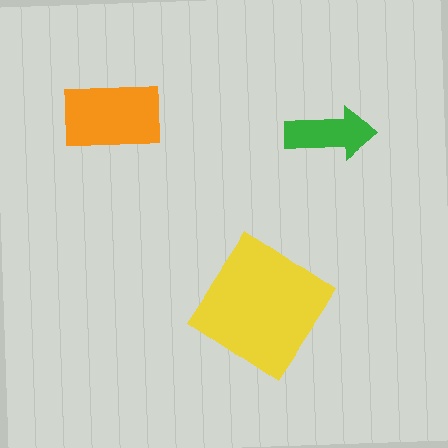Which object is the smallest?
The green arrow.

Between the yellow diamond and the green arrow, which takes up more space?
The yellow diamond.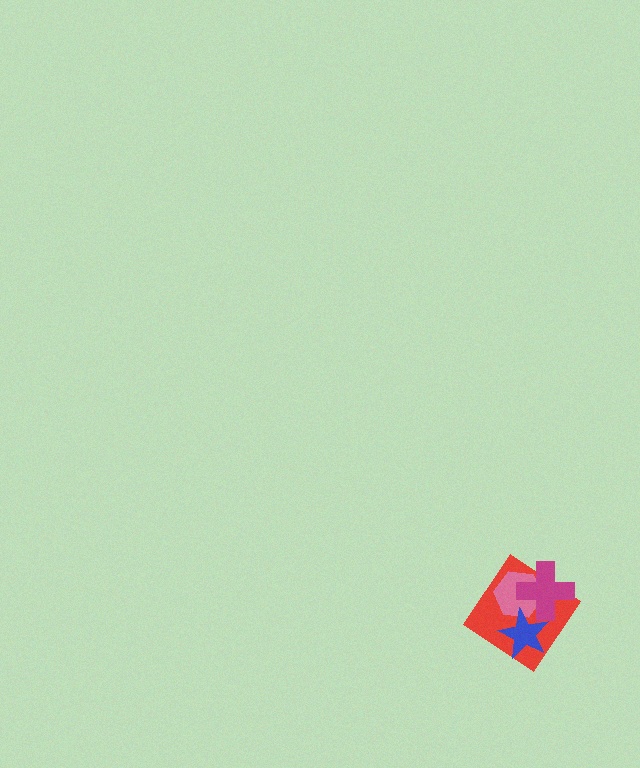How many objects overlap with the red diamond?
3 objects overlap with the red diamond.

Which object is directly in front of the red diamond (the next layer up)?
The pink hexagon is directly in front of the red diamond.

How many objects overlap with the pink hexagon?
3 objects overlap with the pink hexagon.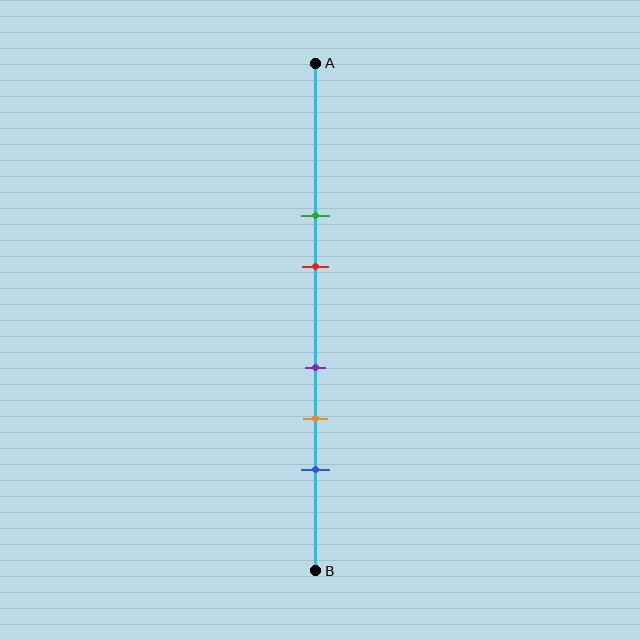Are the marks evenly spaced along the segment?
No, the marks are not evenly spaced.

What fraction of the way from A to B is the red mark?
The red mark is approximately 40% (0.4) of the way from A to B.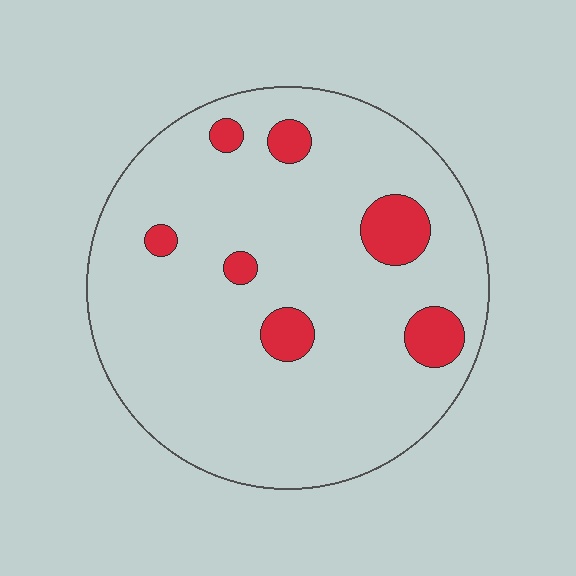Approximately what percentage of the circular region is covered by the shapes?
Approximately 10%.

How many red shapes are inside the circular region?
7.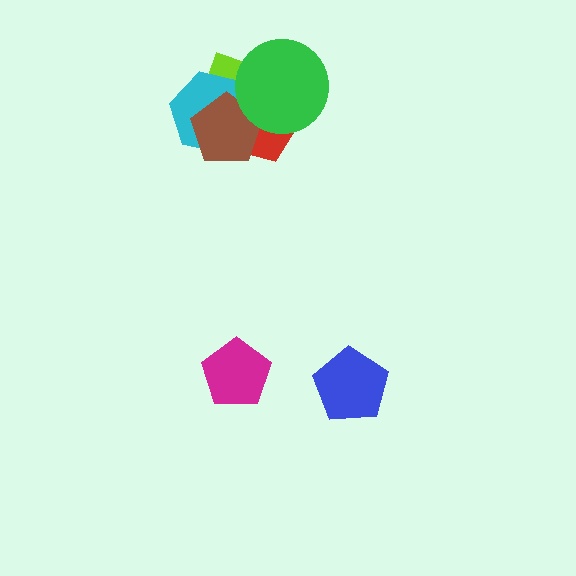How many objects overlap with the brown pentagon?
4 objects overlap with the brown pentagon.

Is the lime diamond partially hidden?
Yes, it is partially covered by another shape.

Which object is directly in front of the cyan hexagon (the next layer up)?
The brown pentagon is directly in front of the cyan hexagon.